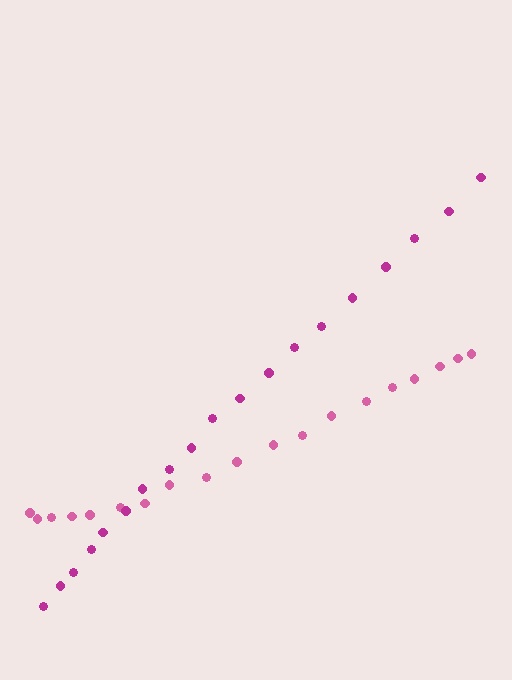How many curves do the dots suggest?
There are 2 distinct paths.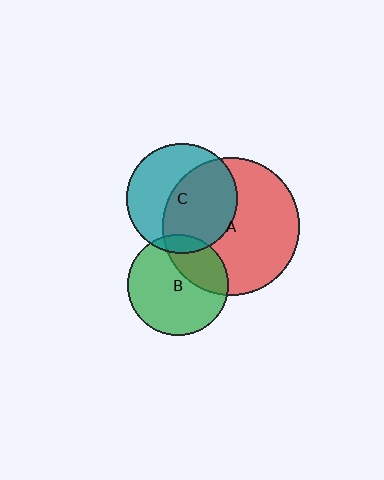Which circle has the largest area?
Circle A (red).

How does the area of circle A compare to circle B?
Approximately 1.9 times.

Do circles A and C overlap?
Yes.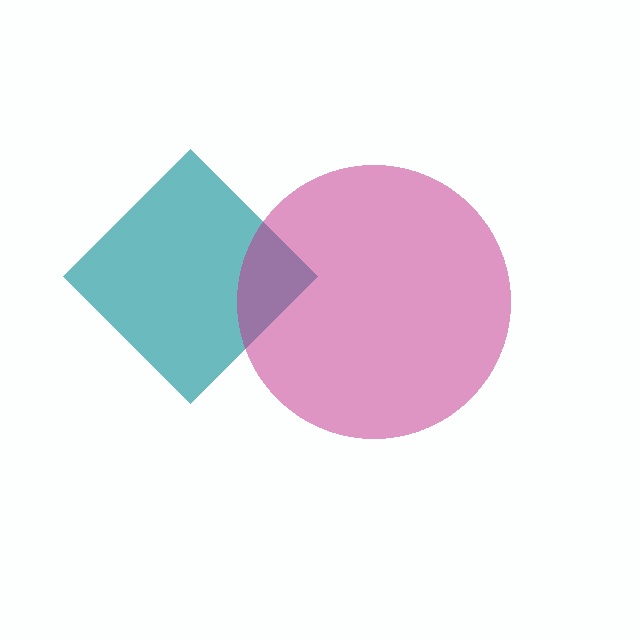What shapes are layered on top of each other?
The layered shapes are: a teal diamond, a magenta circle.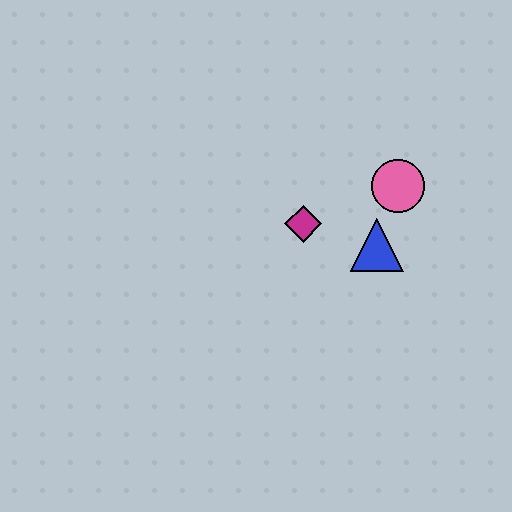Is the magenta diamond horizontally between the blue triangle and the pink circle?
No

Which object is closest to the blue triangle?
The pink circle is closest to the blue triangle.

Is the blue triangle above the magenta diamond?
No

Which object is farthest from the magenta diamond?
The pink circle is farthest from the magenta diamond.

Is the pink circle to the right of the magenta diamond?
Yes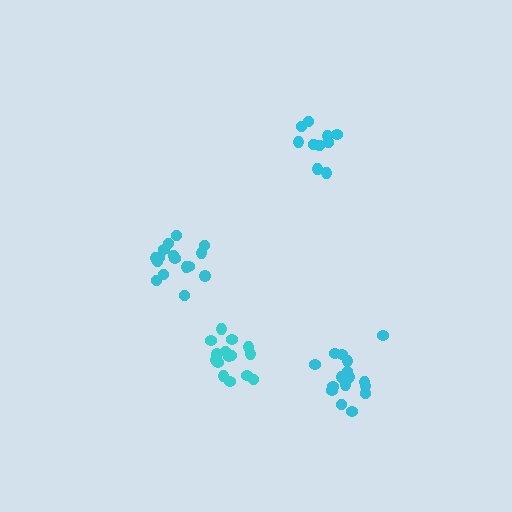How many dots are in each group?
Group 1: 15 dots, Group 2: 16 dots, Group 3: 16 dots, Group 4: 10 dots (57 total).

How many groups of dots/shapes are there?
There are 4 groups.